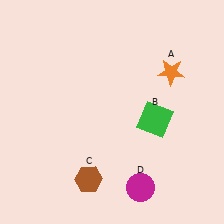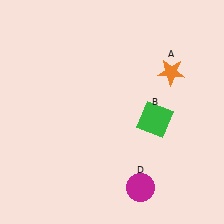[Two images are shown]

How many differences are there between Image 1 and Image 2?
There is 1 difference between the two images.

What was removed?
The brown hexagon (C) was removed in Image 2.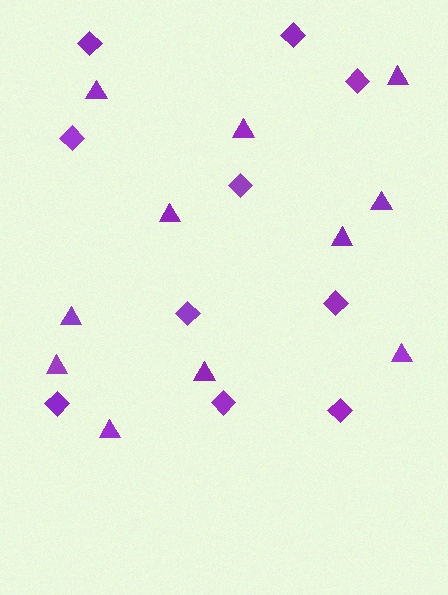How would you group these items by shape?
There are 2 groups: one group of triangles (11) and one group of diamonds (10).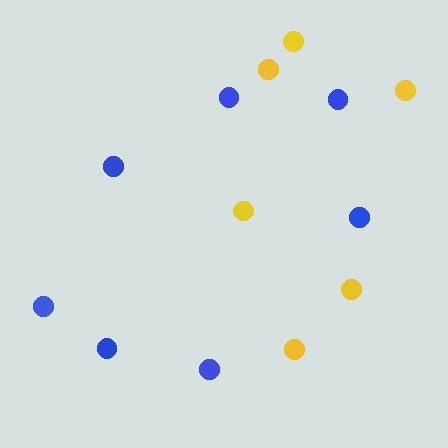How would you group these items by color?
There are 2 groups: one group of blue circles (7) and one group of yellow circles (6).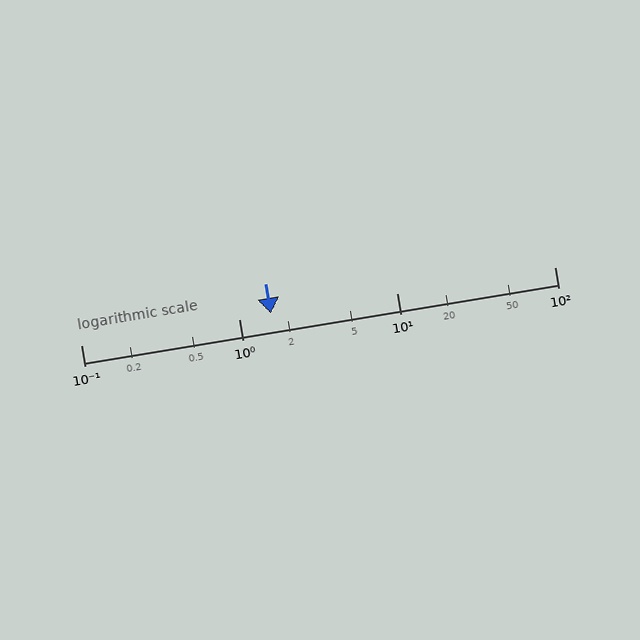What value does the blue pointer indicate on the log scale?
The pointer indicates approximately 1.6.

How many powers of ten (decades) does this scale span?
The scale spans 3 decades, from 0.1 to 100.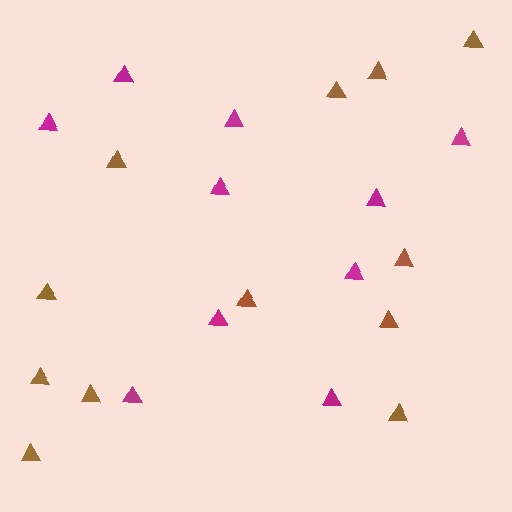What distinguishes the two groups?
There are 2 groups: one group of brown triangles (12) and one group of magenta triangles (10).